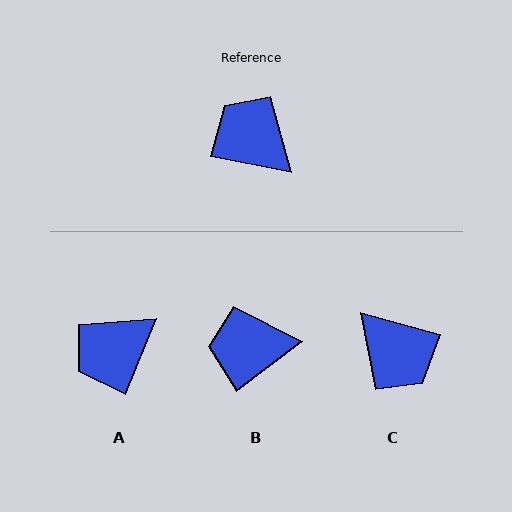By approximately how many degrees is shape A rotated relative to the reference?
Approximately 79 degrees counter-clockwise.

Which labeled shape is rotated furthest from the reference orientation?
C, about 176 degrees away.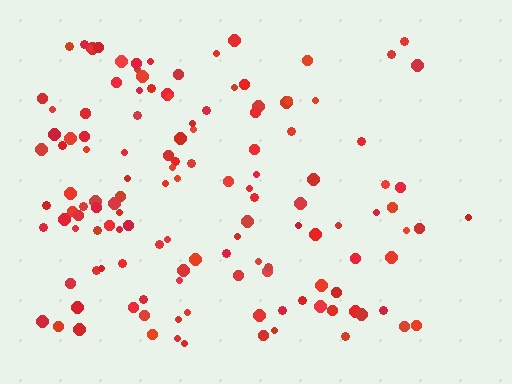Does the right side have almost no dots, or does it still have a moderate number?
Still a moderate number, just noticeably fewer than the left.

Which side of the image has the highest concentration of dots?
The left.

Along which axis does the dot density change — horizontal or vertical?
Horizontal.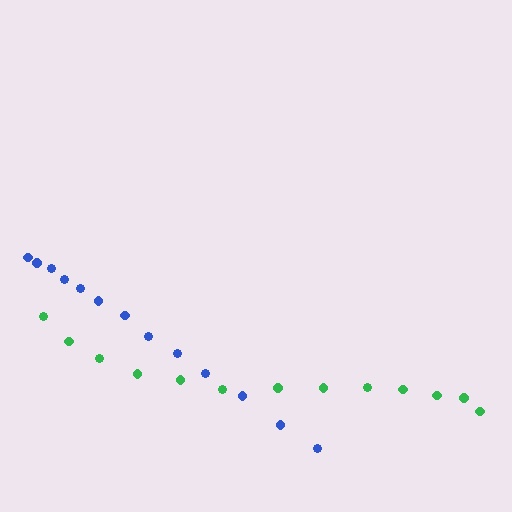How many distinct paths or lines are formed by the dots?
There are 2 distinct paths.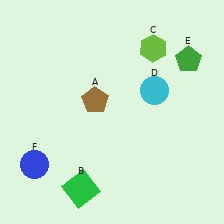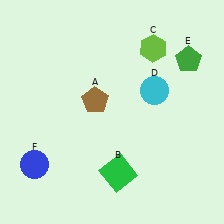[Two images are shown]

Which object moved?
The green square (B) moved right.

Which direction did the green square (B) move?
The green square (B) moved right.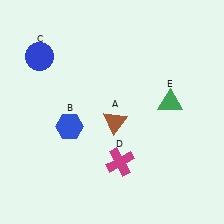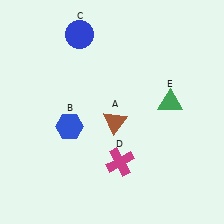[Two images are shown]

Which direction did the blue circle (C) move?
The blue circle (C) moved right.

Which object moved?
The blue circle (C) moved right.